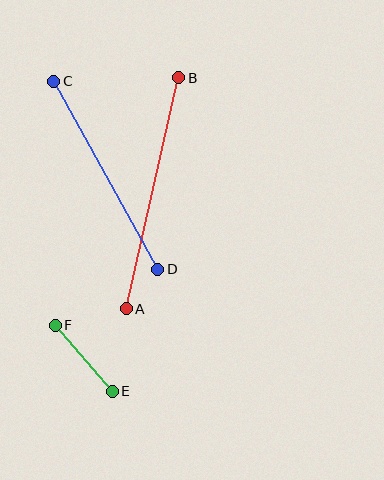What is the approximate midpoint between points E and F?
The midpoint is at approximately (84, 358) pixels.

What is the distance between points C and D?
The distance is approximately 215 pixels.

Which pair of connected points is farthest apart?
Points A and B are farthest apart.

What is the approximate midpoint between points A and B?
The midpoint is at approximately (153, 193) pixels.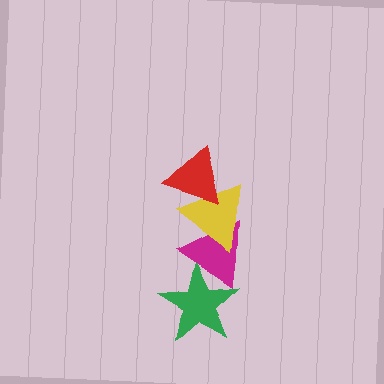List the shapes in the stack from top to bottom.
From top to bottom: the red triangle, the yellow triangle, the magenta triangle, the green star.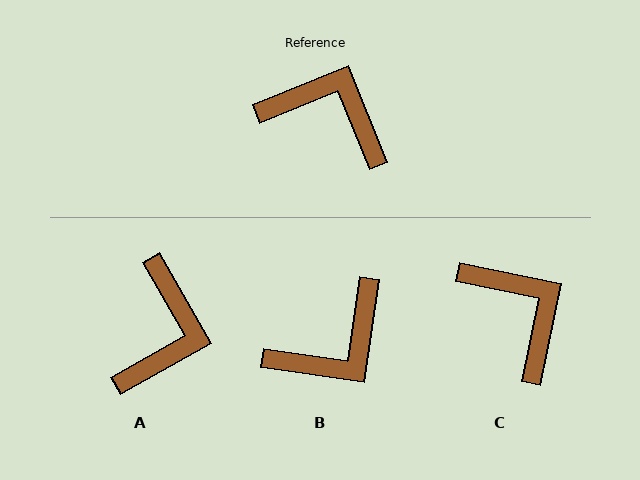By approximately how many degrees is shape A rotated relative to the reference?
Approximately 83 degrees clockwise.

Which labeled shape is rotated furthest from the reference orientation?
B, about 120 degrees away.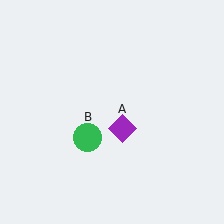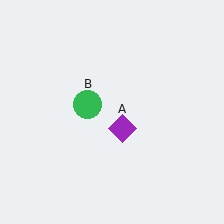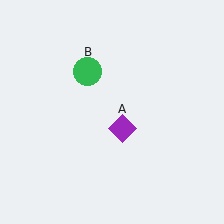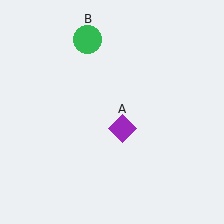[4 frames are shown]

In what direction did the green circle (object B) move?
The green circle (object B) moved up.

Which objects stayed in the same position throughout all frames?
Purple diamond (object A) remained stationary.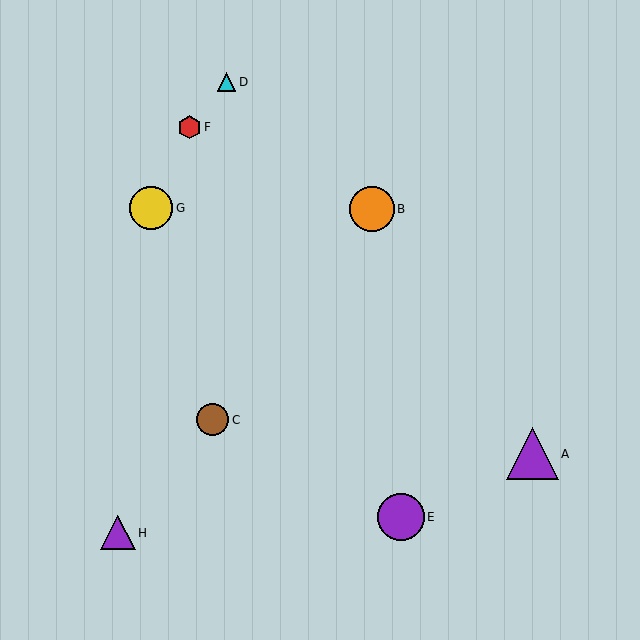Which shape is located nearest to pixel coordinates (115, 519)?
The purple triangle (labeled H) at (118, 533) is nearest to that location.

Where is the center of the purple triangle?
The center of the purple triangle is at (118, 533).